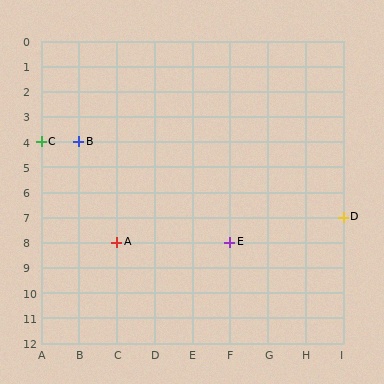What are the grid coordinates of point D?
Point D is at grid coordinates (I, 7).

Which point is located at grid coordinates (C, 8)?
Point A is at (C, 8).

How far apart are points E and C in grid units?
Points E and C are 5 columns and 4 rows apart (about 6.4 grid units diagonally).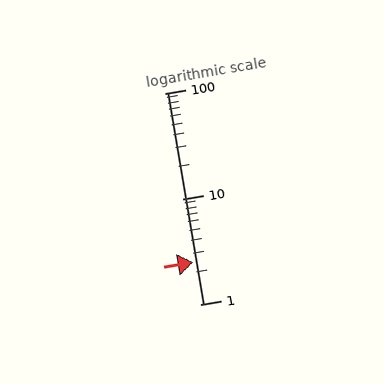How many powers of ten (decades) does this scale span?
The scale spans 2 decades, from 1 to 100.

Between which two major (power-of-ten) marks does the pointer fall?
The pointer is between 1 and 10.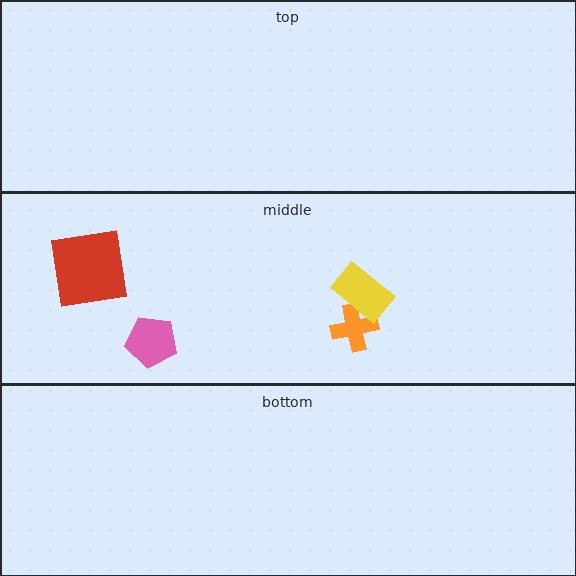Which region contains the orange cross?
The middle region.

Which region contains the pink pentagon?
The middle region.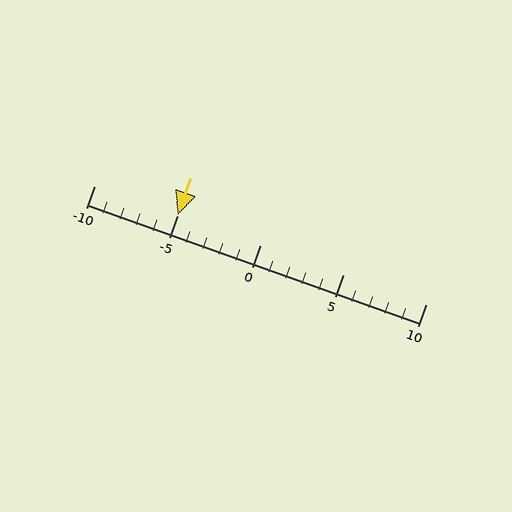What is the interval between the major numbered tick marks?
The major tick marks are spaced 5 units apart.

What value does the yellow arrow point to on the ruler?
The yellow arrow points to approximately -5.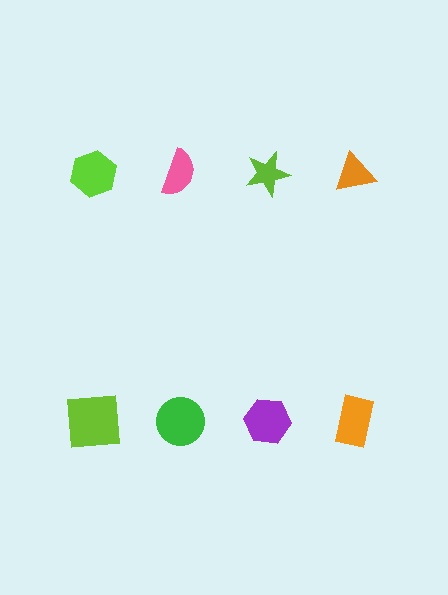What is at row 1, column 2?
A pink semicircle.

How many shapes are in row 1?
4 shapes.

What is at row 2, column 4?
An orange rectangle.